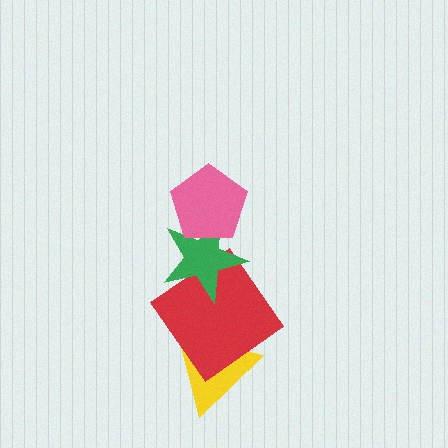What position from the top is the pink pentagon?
The pink pentagon is 1st from the top.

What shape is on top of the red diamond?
The green star is on top of the red diamond.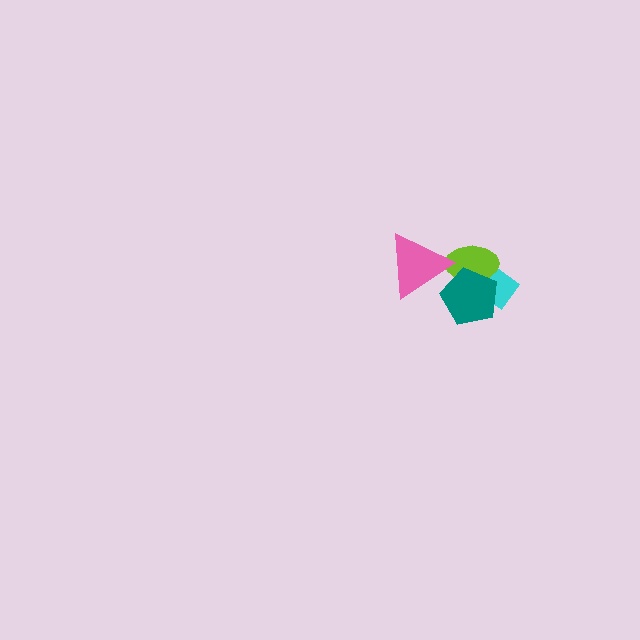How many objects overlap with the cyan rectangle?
2 objects overlap with the cyan rectangle.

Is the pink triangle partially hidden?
Yes, it is partially covered by another shape.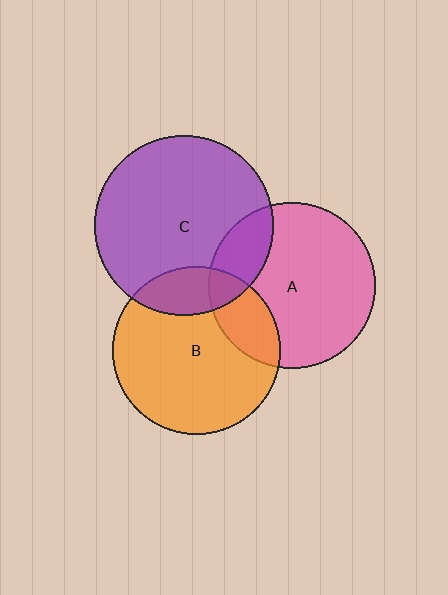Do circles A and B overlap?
Yes.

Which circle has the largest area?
Circle C (purple).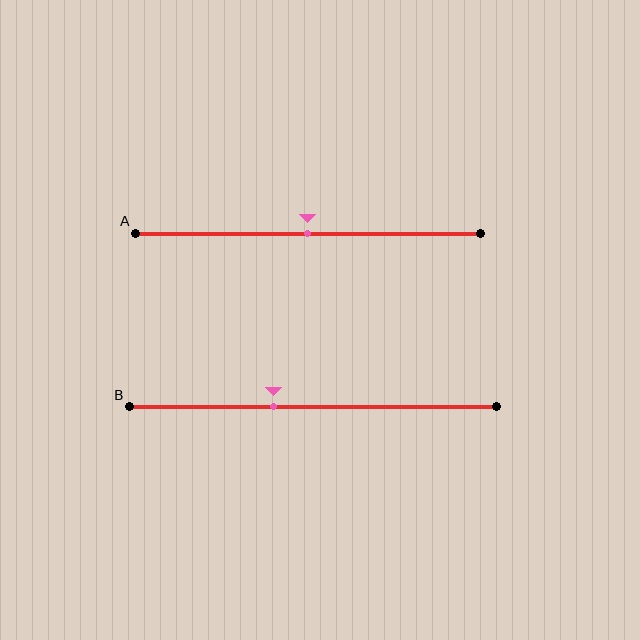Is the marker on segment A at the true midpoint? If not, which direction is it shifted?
Yes, the marker on segment A is at the true midpoint.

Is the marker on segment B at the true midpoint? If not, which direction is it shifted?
No, the marker on segment B is shifted to the left by about 11% of the segment length.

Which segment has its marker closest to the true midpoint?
Segment A has its marker closest to the true midpoint.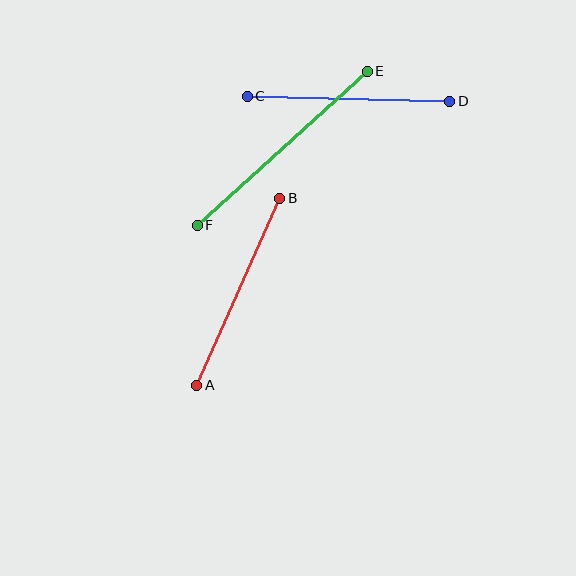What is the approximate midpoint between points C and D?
The midpoint is at approximately (348, 99) pixels.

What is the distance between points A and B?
The distance is approximately 205 pixels.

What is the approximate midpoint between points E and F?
The midpoint is at approximately (282, 148) pixels.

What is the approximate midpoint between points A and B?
The midpoint is at approximately (238, 292) pixels.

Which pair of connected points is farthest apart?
Points E and F are farthest apart.